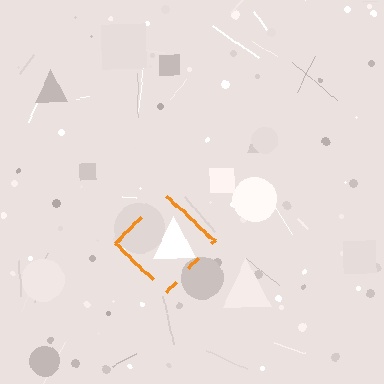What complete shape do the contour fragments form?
The contour fragments form a diamond.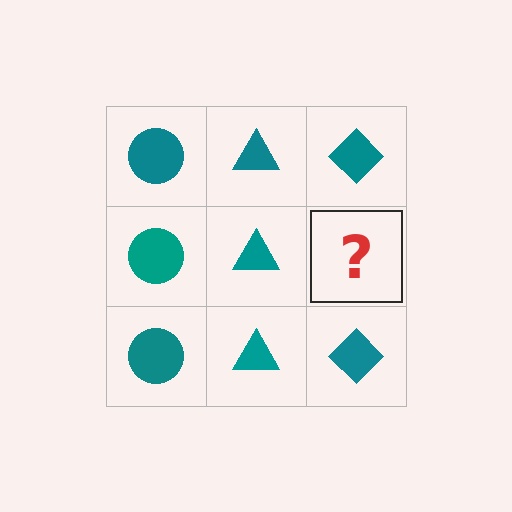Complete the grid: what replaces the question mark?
The question mark should be replaced with a teal diamond.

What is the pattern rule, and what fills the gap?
The rule is that each column has a consistent shape. The gap should be filled with a teal diamond.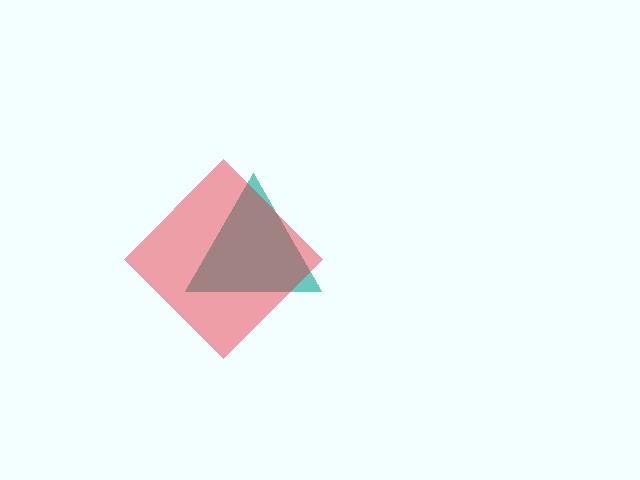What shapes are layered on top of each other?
The layered shapes are: a teal triangle, a red diamond.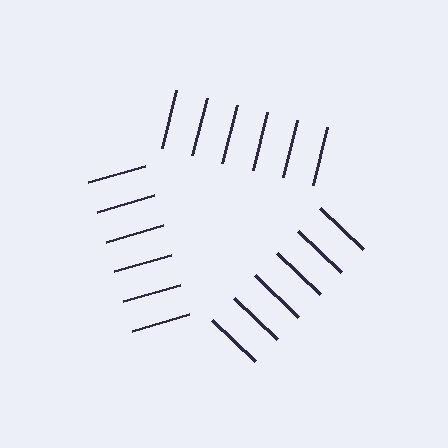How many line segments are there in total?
18 — 6 along each of the 3 edges.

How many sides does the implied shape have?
3 sides — the line-ends trace a triangle.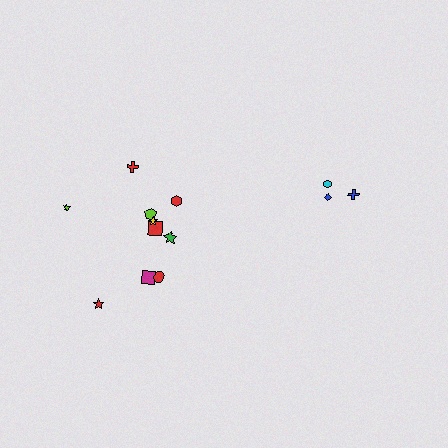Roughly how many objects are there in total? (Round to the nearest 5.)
Roughly 15 objects in total.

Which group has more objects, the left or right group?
The left group.